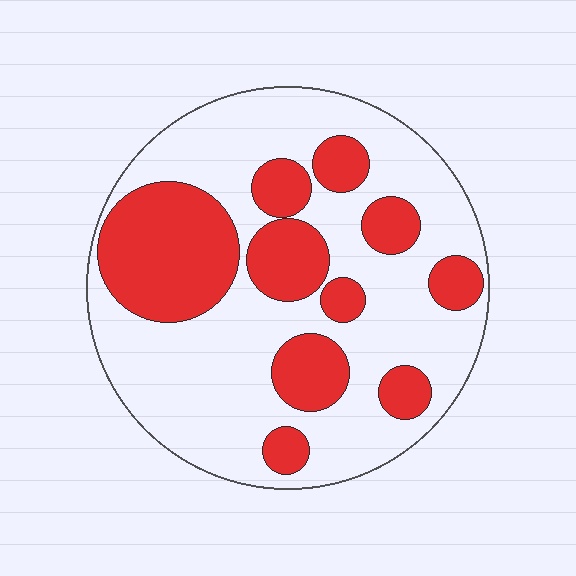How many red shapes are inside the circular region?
10.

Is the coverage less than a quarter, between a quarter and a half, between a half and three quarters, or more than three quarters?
Between a quarter and a half.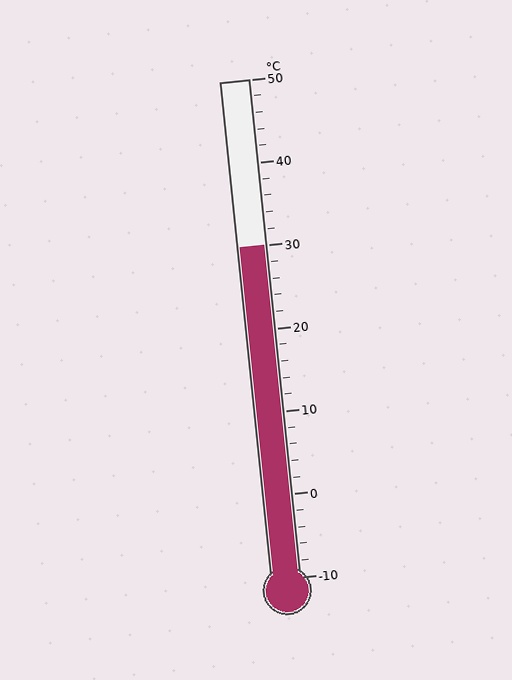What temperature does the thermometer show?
The thermometer shows approximately 30°C.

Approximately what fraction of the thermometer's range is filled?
The thermometer is filled to approximately 65% of its range.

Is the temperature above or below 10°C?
The temperature is above 10°C.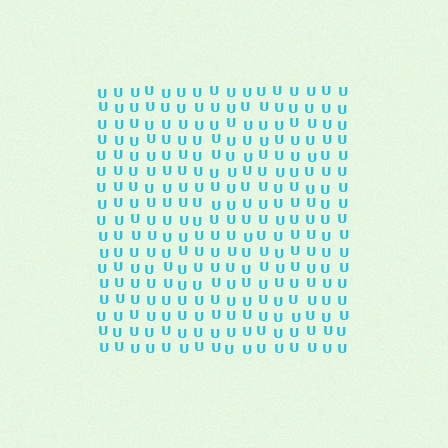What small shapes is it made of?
It is made of small letter U's.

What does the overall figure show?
The overall figure shows a square.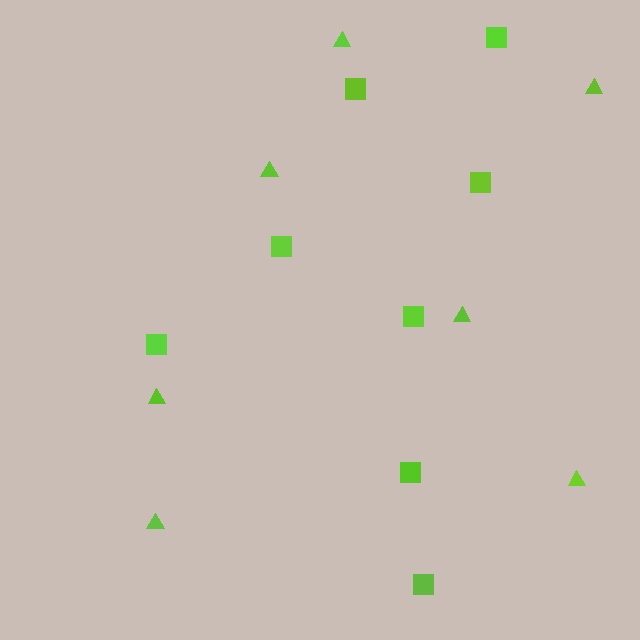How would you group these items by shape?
There are 2 groups: one group of triangles (7) and one group of squares (8).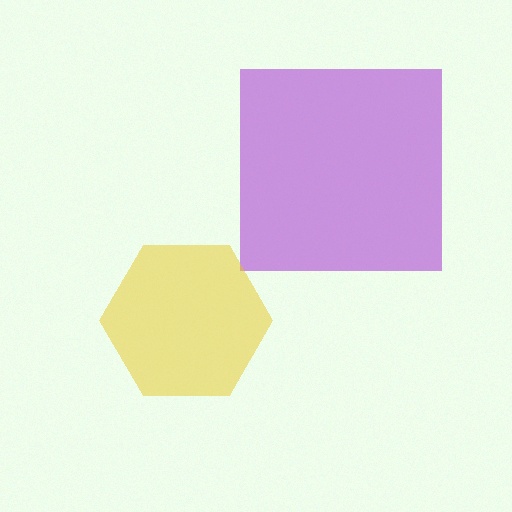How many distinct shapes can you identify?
There are 2 distinct shapes: a purple square, a yellow hexagon.